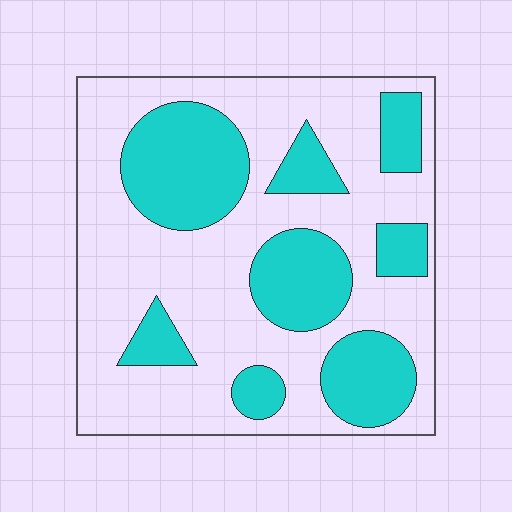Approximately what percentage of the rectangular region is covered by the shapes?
Approximately 35%.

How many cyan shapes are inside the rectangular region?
8.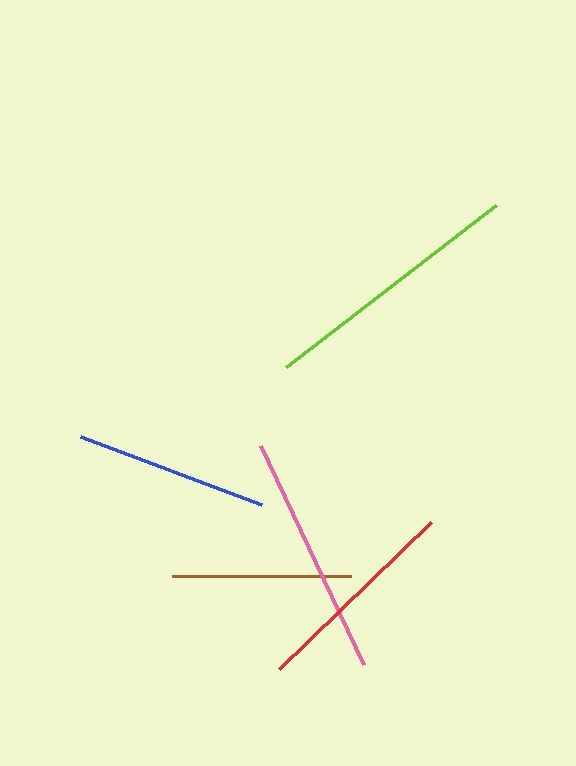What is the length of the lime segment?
The lime segment is approximately 266 pixels long.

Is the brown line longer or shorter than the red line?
The red line is longer than the brown line.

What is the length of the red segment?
The red segment is approximately 211 pixels long.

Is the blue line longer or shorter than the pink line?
The pink line is longer than the blue line.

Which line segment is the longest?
The lime line is the longest at approximately 266 pixels.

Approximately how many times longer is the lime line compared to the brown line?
The lime line is approximately 1.5 times the length of the brown line.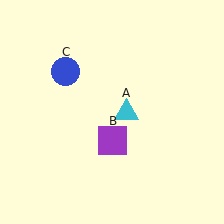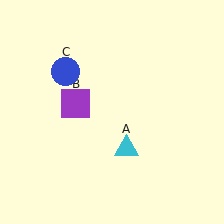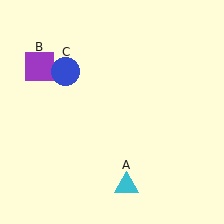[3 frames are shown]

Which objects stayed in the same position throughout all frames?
Blue circle (object C) remained stationary.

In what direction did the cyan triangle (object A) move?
The cyan triangle (object A) moved down.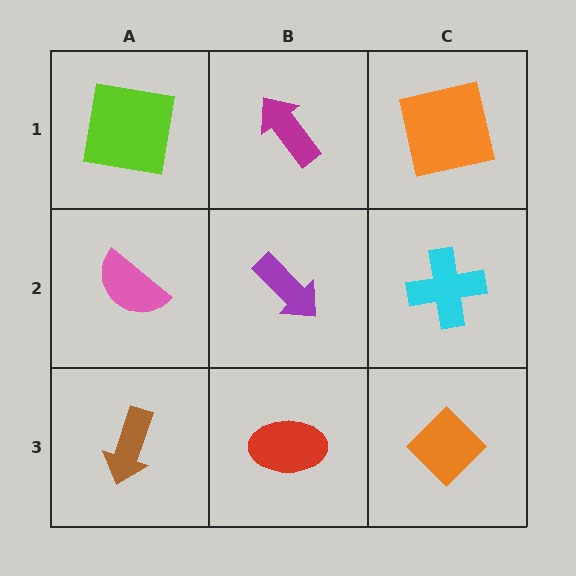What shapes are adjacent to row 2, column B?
A magenta arrow (row 1, column B), a red ellipse (row 3, column B), a pink semicircle (row 2, column A), a cyan cross (row 2, column C).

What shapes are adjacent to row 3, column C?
A cyan cross (row 2, column C), a red ellipse (row 3, column B).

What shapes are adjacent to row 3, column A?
A pink semicircle (row 2, column A), a red ellipse (row 3, column B).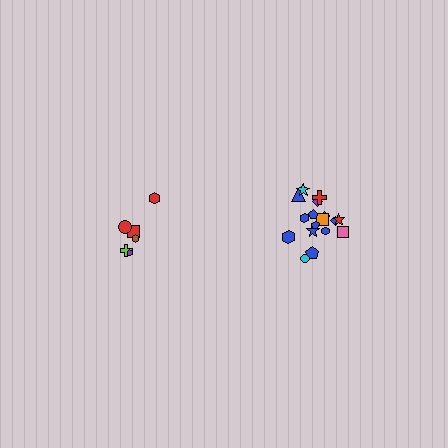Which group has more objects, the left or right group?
The right group.